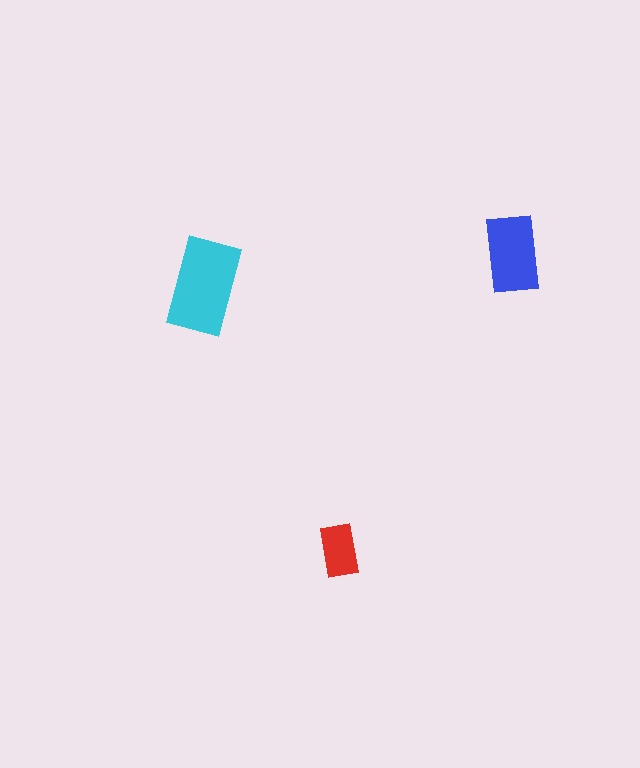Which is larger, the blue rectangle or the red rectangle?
The blue one.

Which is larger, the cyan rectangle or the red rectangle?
The cyan one.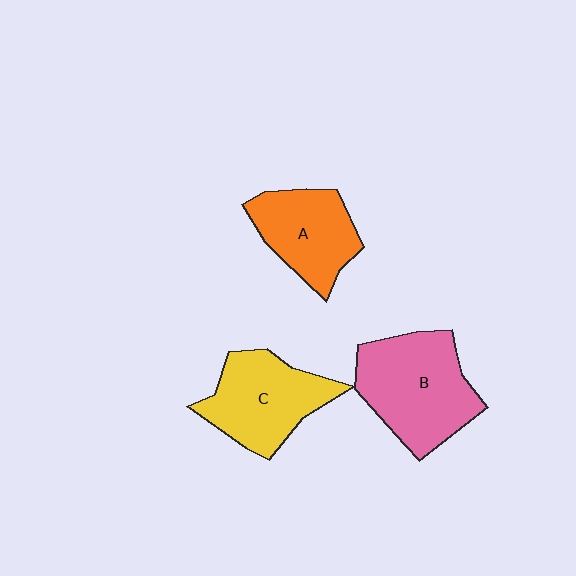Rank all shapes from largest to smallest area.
From largest to smallest: B (pink), C (yellow), A (orange).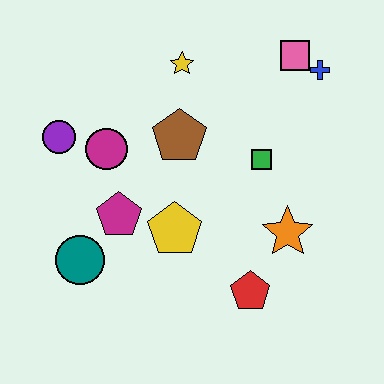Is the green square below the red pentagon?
No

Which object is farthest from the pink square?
The teal circle is farthest from the pink square.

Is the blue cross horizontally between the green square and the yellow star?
No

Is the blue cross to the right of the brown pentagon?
Yes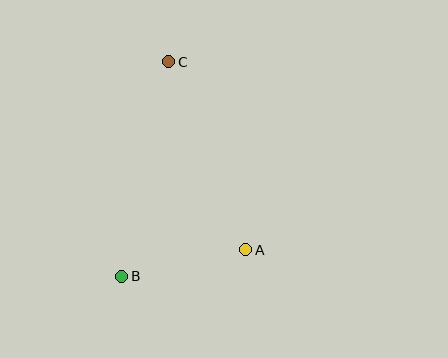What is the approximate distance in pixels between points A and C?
The distance between A and C is approximately 204 pixels.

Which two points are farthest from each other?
Points B and C are farthest from each other.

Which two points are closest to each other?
Points A and B are closest to each other.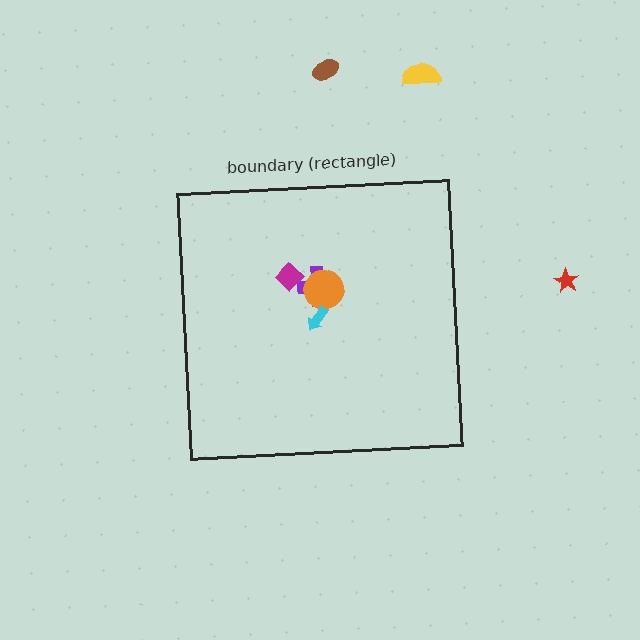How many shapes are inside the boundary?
4 inside, 3 outside.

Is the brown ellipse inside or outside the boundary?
Outside.